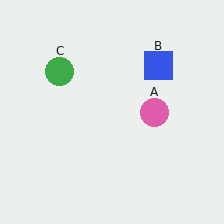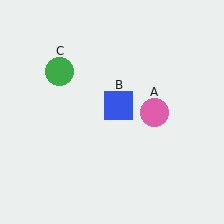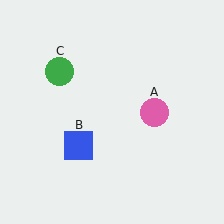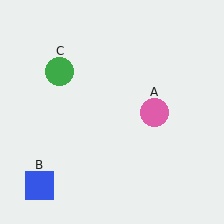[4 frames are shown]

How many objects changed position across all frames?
1 object changed position: blue square (object B).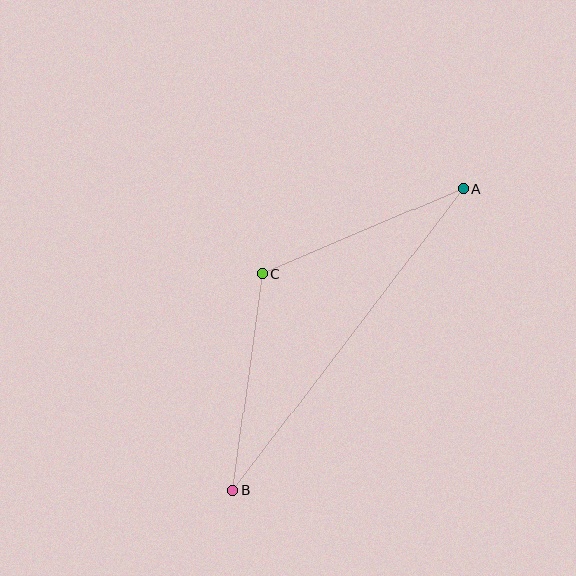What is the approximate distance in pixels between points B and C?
The distance between B and C is approximately 219 pixels.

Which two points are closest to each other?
Points A and C are closest to each other.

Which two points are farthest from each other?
Points A and B are farthest from each other.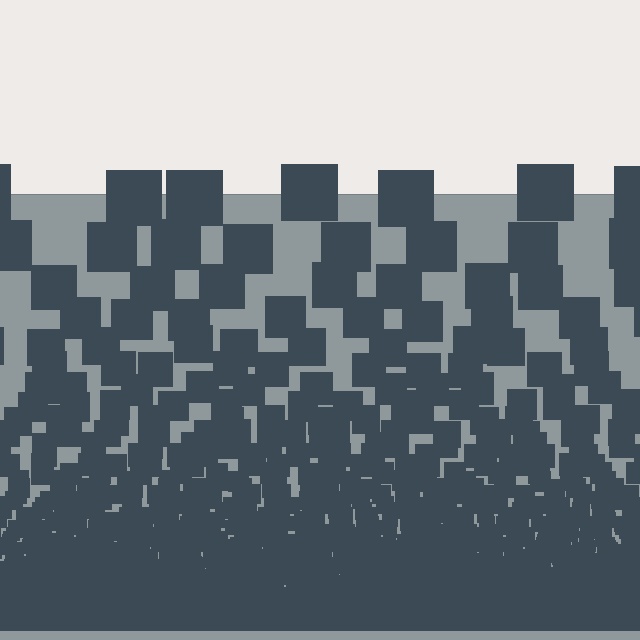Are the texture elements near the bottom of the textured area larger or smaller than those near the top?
Smaller. The gradient is inverted — elements near the bottom are smaller and denser.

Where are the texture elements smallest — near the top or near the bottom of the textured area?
Near the bottom.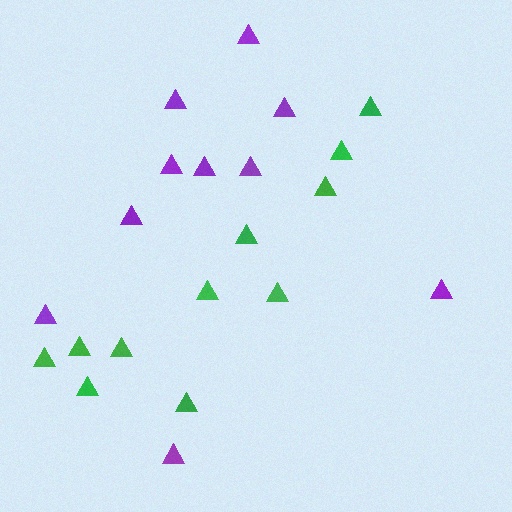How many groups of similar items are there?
There are 2 groups: one group of green triangles (11) and one group of purple triangles (10).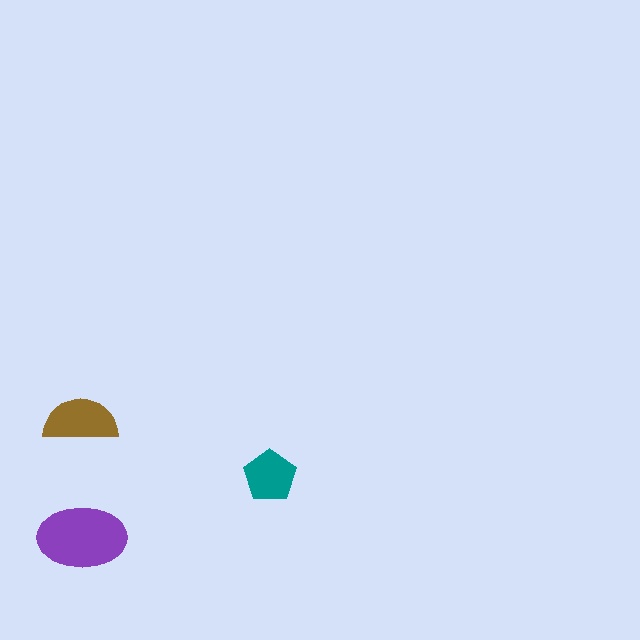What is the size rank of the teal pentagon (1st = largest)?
3rd.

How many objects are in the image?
There are 3 objects in the image.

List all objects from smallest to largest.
The teal pentagon, the brown semicircle, the purple ellipse.